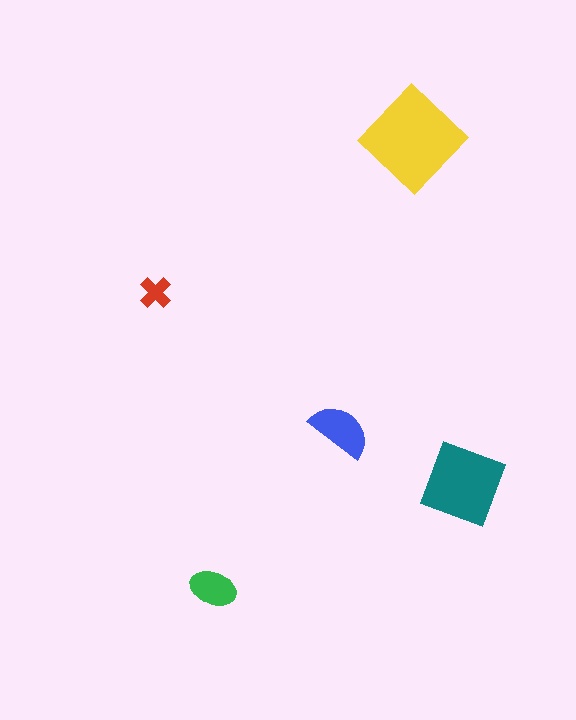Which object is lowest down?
The green ellipse is bottommost.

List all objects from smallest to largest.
The red cross, the green ellipse, the blue semicircle, the teal square, the yellow diamond.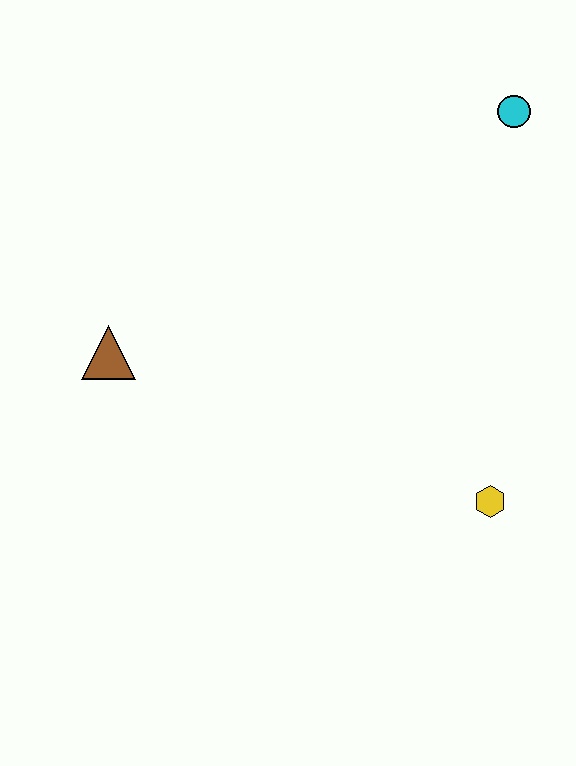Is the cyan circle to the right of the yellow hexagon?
Yes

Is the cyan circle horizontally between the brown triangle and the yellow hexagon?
No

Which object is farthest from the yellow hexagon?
The brown triangle is farthest from the yellow hexagon.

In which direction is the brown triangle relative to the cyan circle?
The brown triangle is to the left of the cyan circle.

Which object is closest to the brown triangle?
The yellow hexagon is closest to the brown triangle.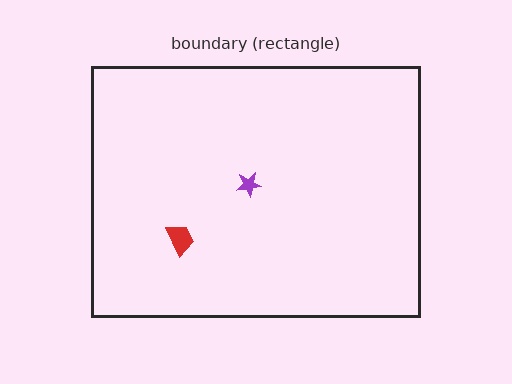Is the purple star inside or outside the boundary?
Inside.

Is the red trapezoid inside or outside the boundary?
Inside.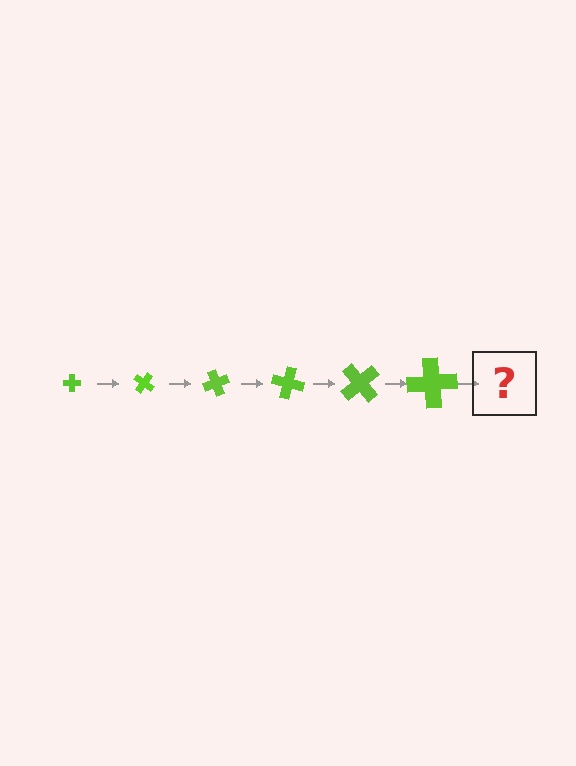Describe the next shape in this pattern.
It should be a cross, larger than the previous one and rotated 210 degrees from the start.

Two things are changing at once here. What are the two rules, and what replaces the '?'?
The two rules are that the cross grows larger each step and it rotates 35 degrees each step. The '?' should be a cross, larger than the previous one and rotated 210 degrees from the start.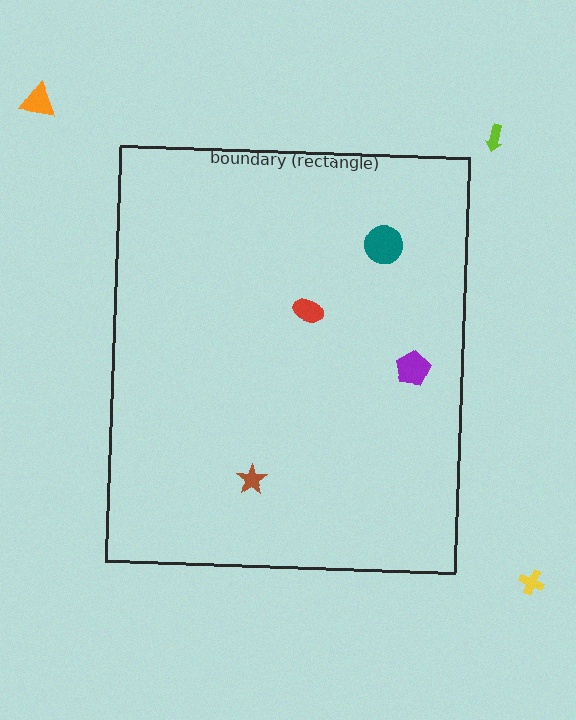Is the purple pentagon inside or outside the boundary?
Inside.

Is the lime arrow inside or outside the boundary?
Outside.